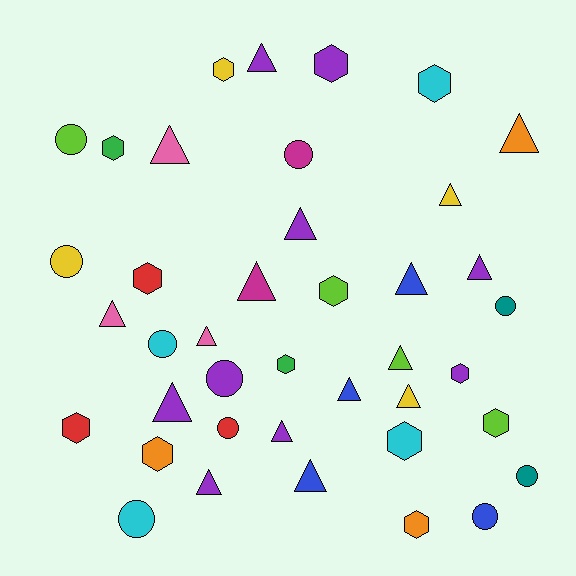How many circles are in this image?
There are 10 circles.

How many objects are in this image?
There are 40 objects.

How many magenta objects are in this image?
There are 2 magenta objects.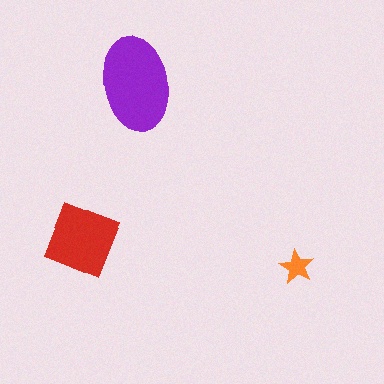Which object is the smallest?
The orange star.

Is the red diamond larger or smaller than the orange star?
Larger.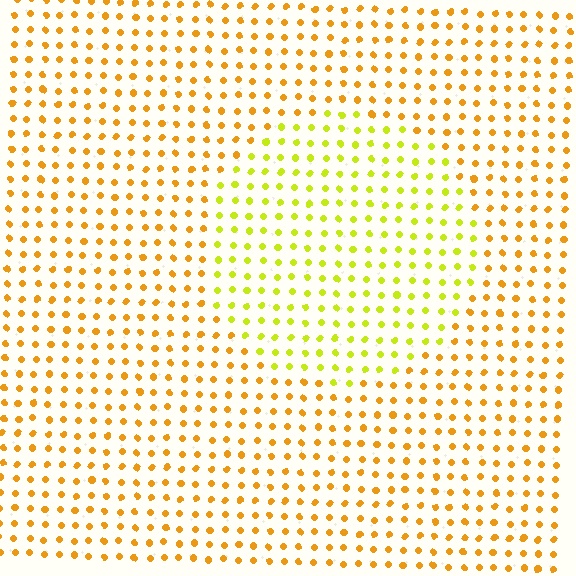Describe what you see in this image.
The image is filled with small orange elements in a uniform arrangement. A circle-shaped region is visible where the elements are tinted to a slightly different hue, forming a subtle color boundary.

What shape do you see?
I see a circle.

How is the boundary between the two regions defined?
The boundary is defined purely by a slight shift in hue (about 34 degrees). Spacing, size, and orientation are identical on both sides.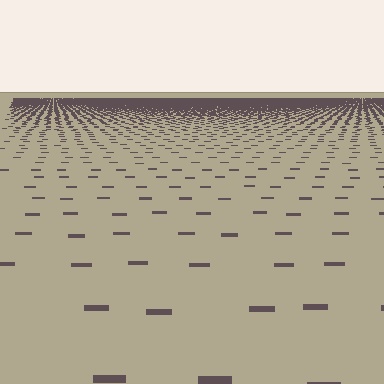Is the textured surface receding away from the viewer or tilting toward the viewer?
The surface is receding away from the viewer. Texture elements get smaller and denser toward the top.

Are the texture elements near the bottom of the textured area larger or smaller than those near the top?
Larger. Near the bottom, elements are closer to the viewer and appear at a bigger on-screen size.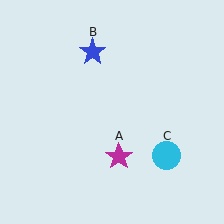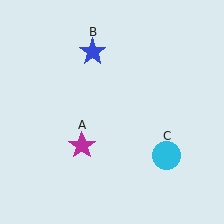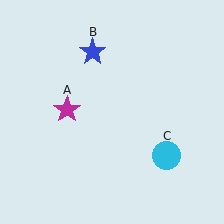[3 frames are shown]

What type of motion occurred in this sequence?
The magenta star (object A) rotated clockwise around the center of the scene.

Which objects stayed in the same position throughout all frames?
Blue star (object B) and cyan circle (object C) remained stationary.